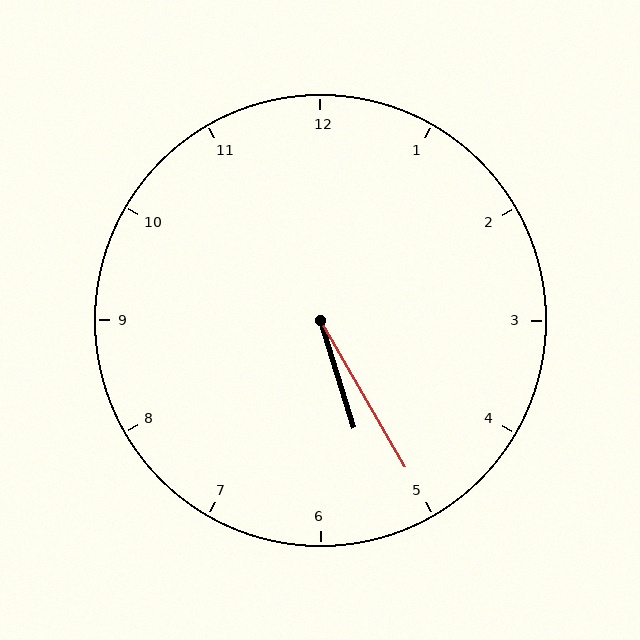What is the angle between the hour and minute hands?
Approximately 12 degrees.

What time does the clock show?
5:25.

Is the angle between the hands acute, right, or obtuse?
It is acute.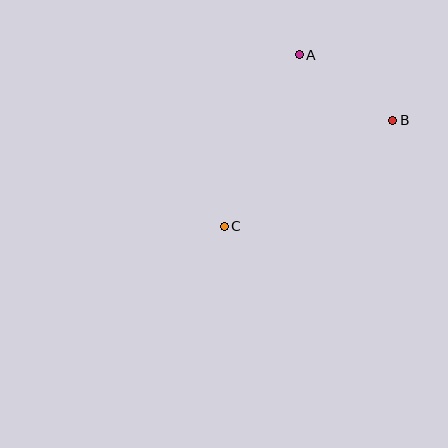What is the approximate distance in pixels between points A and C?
The distance between A and C is approximately 187 pixels.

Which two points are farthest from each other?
Points B and C are farthest from each other.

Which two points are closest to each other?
Points A and B are closest to each other.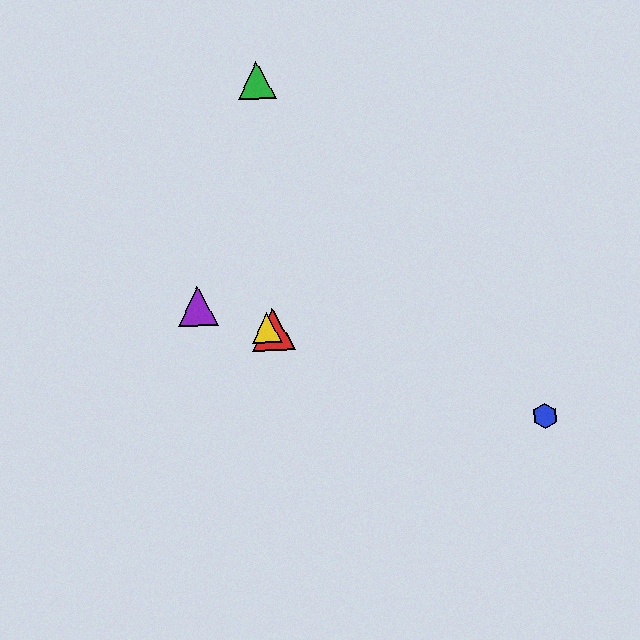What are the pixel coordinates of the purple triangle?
The purple triangle is at (198, 306).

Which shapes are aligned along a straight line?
The red triangle, the blue hexagon, the yellow triangle, the purple triangle are aligned along a straight line.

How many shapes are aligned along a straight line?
4 shapes (the red triangle, the blue hexagon, the yellow triangle, the purple triangle) are aligned along a straight line.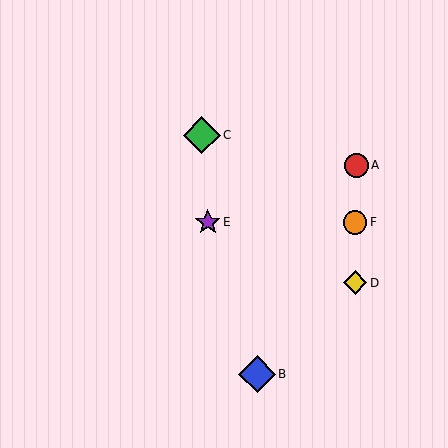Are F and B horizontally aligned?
No, F is at y≈222 and B is at y≈374.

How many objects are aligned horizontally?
2 objects (E, F) are aligned horizontally.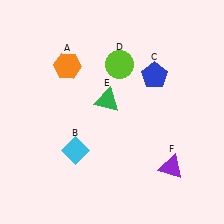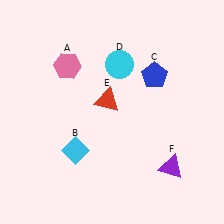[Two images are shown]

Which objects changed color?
A changed from orange to pink. D changed from lime to cyan. E changed from green to red.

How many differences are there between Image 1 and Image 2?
There are 3 differences between the two images.